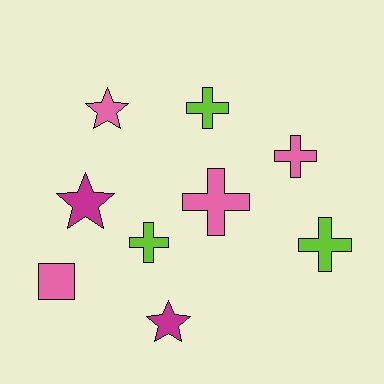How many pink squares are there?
There is 1 pink square.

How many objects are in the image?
There are 9 objects.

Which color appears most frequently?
Pink, with 4 objects.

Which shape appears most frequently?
Cross, with 5 objects.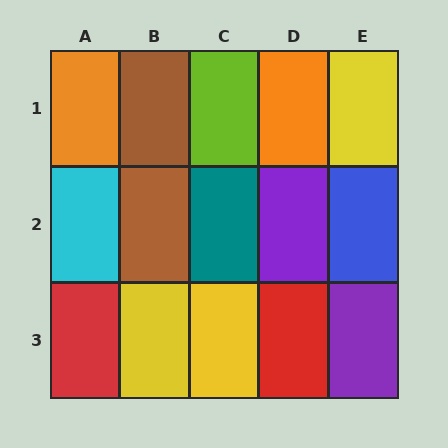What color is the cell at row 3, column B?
Yellow.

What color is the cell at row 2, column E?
Blue.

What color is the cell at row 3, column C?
Yellow.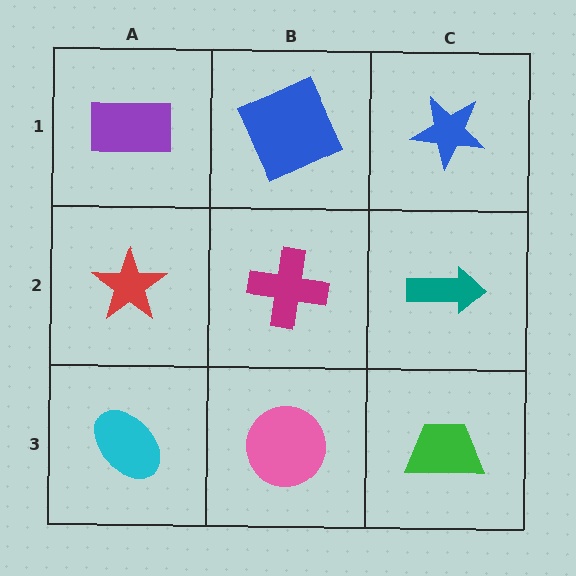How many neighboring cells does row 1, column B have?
3.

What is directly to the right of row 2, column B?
A teal arrow.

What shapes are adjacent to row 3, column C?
A teal arrow (row 2, column C), a pink circle (row 3, column B).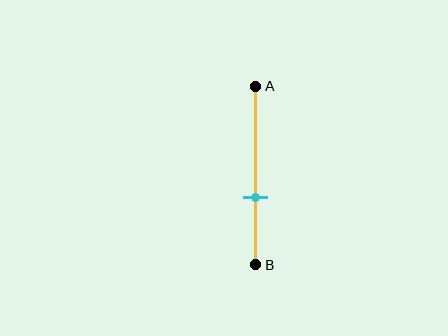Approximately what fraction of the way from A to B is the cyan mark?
The cyan mark is approximately 60% of the way from A to B.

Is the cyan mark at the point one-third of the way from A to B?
No, the mark is at about 60% from A, not at the 33% one-third point.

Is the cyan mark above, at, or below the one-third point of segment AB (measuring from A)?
The cyan mark is below the one-third point of segment AB.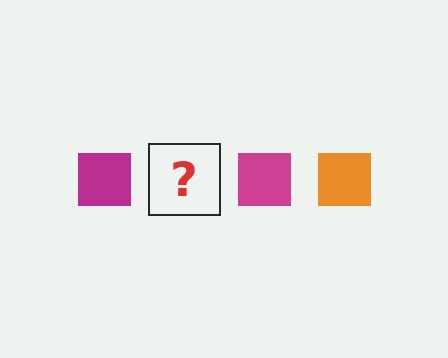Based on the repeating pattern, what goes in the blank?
The blank should be an orange square.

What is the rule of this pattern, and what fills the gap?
The rule is that the pattern cycles through magenta, orange squares. The gap should be filled with an orange square.